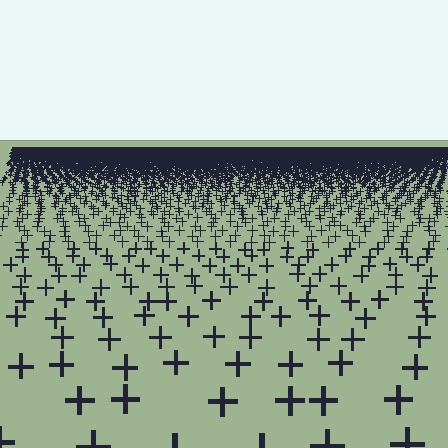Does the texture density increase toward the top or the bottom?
Density increases toward the top.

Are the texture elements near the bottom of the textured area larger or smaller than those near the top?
Larger. Near the bottom, elements are closer to the viewer and appear at a bigger on-screen size.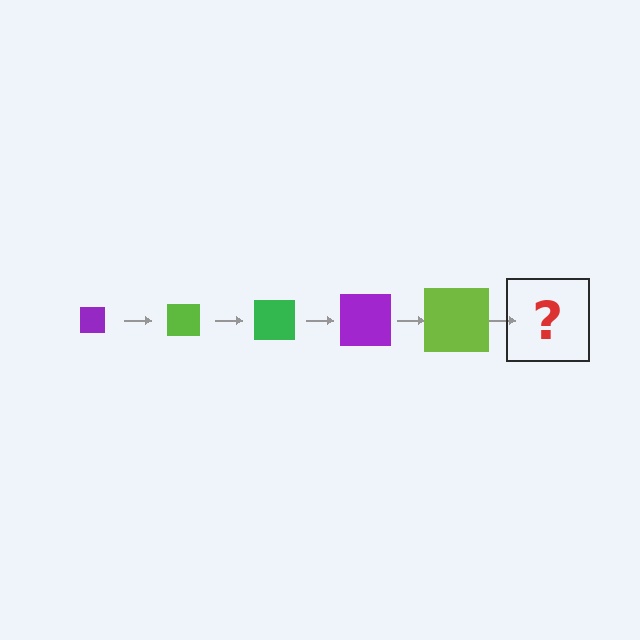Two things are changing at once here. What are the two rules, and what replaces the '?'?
The two rules are that the square grows larger each step and the color cycles through purple, lime, and green. The '?' should be a green square, larger than the previous one.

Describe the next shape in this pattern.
It should be a green square, larger than the previous one.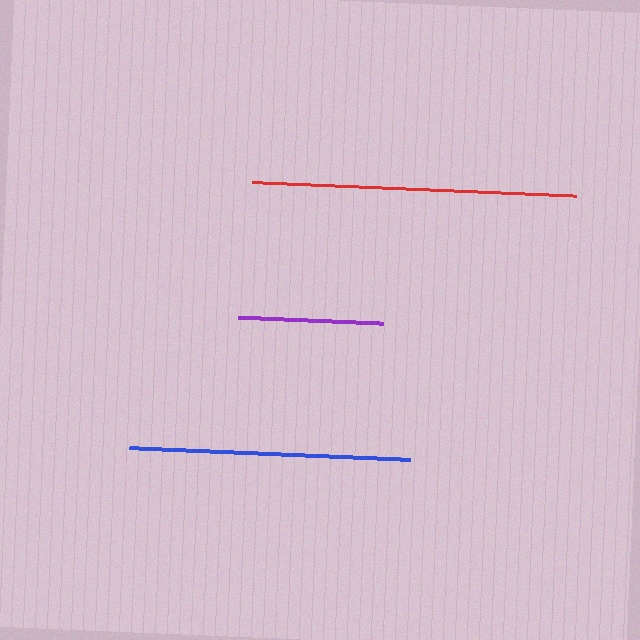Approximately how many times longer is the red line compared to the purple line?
The red line is approximately 2.2 times the length of the purple line.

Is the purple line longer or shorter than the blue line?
The blue line is longer than the purple line.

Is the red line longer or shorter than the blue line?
The red line is longer than the blue line.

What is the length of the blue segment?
The blue segment is approximately 282 pixels long.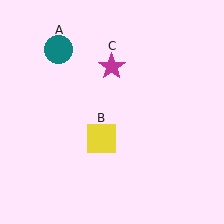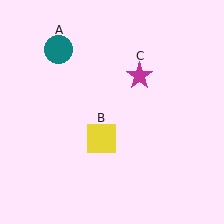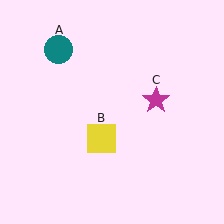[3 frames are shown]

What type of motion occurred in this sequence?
The magenta star (object C) rotated clockwise around the center of the scene.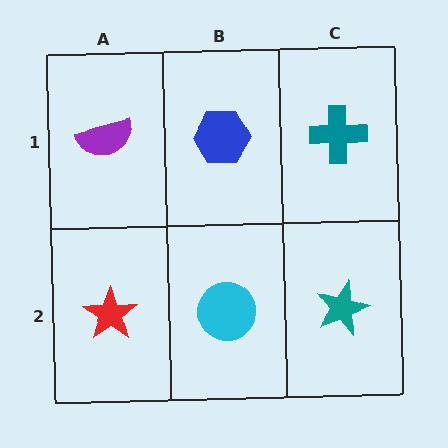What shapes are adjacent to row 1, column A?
A red star (row 2, column A), a blue hexagon (row 1, column B).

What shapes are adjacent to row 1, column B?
A cyan circle (row 2, column B), a purple semicircle (row 1, column A), a teal cross (row 1, column C).